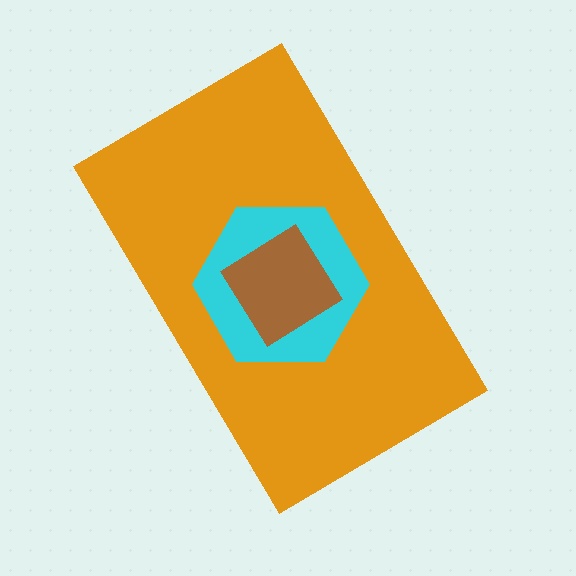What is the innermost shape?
The brown diamond.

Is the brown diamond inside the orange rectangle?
Yes.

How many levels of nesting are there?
3.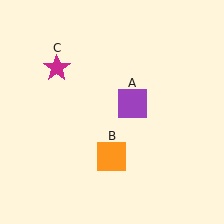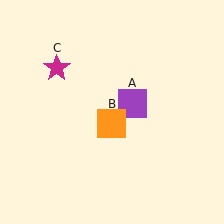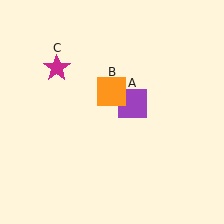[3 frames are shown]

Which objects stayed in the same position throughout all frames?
Purple square (object A) and magenta star (object C) remained stationary.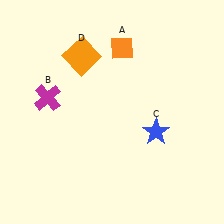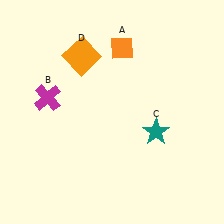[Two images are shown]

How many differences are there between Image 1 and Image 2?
There is 1 difference between the two images.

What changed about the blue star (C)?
In Image 1, C is blue. In Image 2, it changed to teal.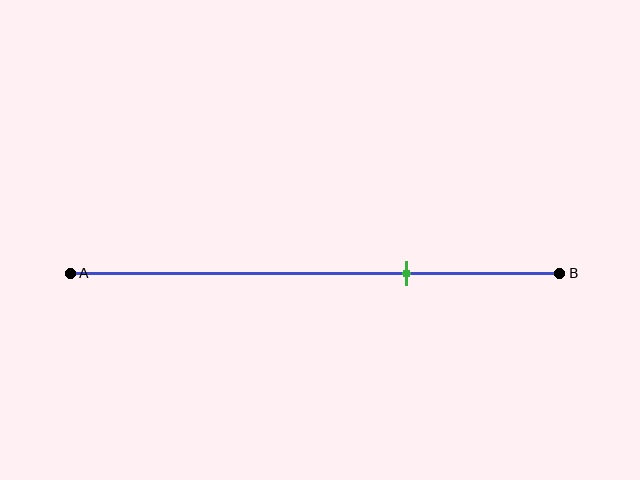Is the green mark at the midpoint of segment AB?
No, the mark is at about 70% from A, not at the 50% midpoint.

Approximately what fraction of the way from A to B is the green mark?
The green mark is approximately 70% of the way from A to B.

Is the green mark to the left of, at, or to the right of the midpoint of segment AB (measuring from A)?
The green mark is to the right of the midpoint of segment AB.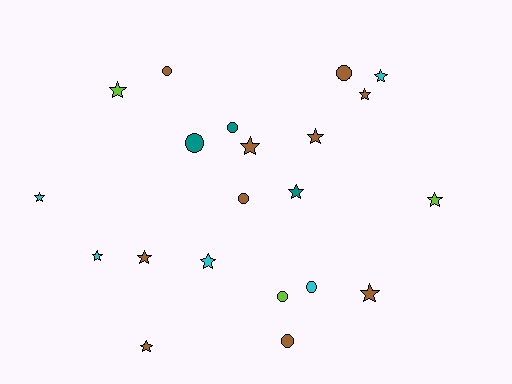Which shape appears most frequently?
Star, with 13 objects.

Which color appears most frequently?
Brown, with 10 objects.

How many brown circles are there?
There are 4 brown circles.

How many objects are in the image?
There are 21 objects.